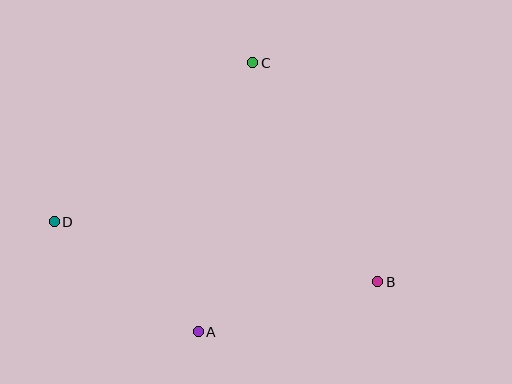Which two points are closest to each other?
Points A and D are closest to each other.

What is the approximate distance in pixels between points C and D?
The distance between C and D is approximately 254 pixels.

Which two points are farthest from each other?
Points B and D are farthest from each other.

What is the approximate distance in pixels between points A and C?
The distance between A and C is approximately 275 pixels.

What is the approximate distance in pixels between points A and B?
The distance between A and B is approximately 187 pixels.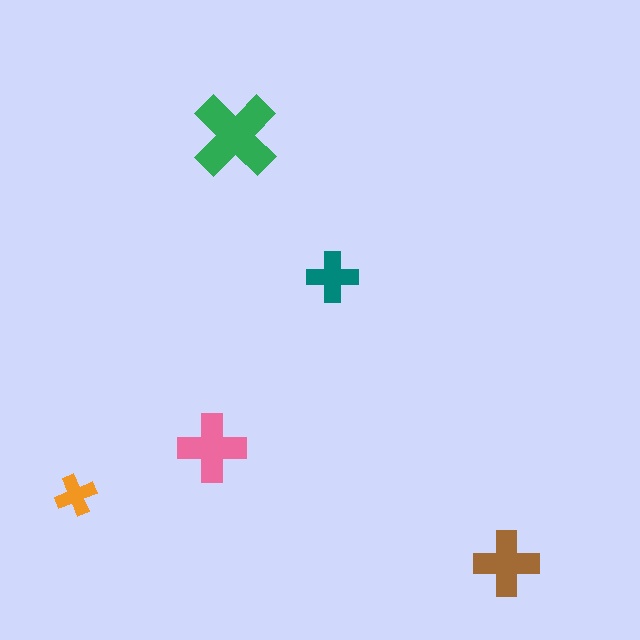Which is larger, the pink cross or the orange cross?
The pink one.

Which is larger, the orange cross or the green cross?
The green one.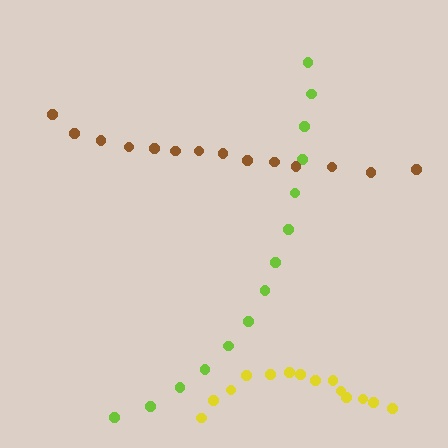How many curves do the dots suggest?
There are 3 distinct paths.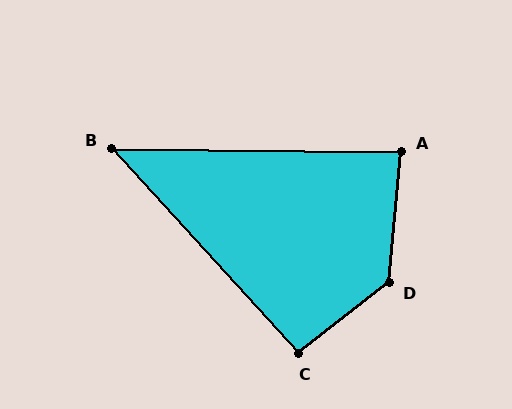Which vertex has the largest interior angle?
D, at approximately 133 degrees.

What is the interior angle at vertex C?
Approximately 95 degrees (approximately right).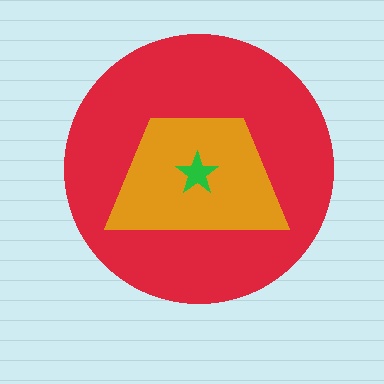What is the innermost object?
The green star.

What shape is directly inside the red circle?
The orange trapezoid.